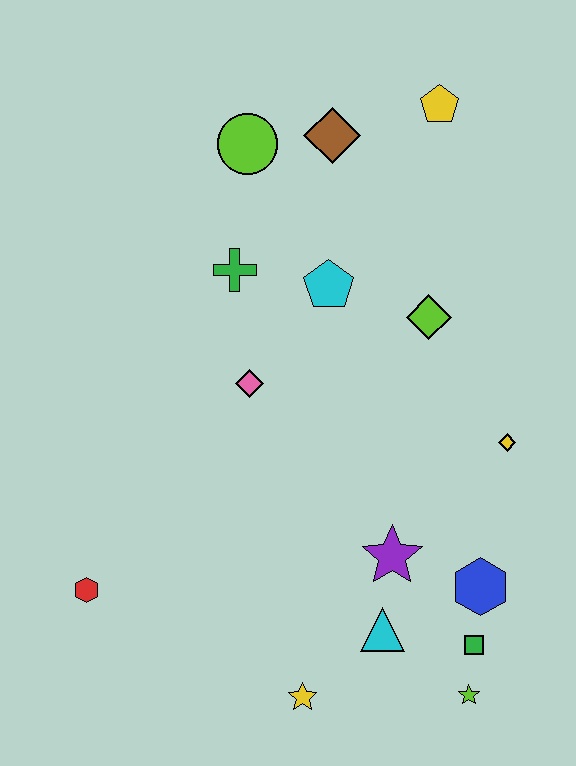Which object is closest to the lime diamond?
The cyan pentagon is closest to the lime diamond.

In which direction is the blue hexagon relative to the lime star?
The blue hexagon is above the lime star.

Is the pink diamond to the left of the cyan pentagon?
Yes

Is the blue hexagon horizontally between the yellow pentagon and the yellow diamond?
Yes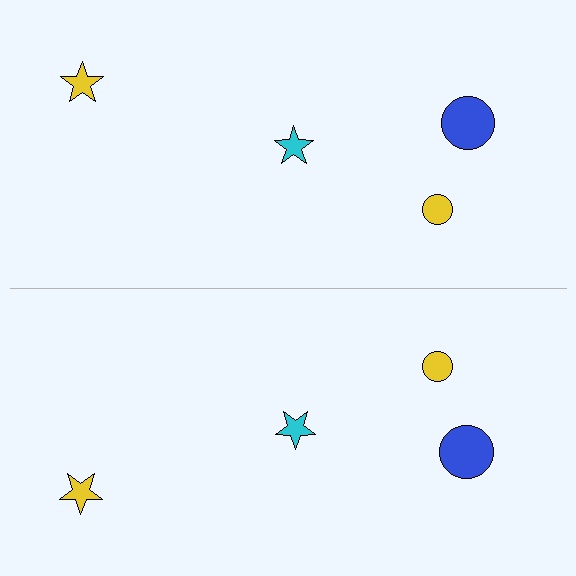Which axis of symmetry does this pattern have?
The pattern has a horizontal axis of symmetry running through the center of the image.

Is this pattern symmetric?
Yes, this pattern has bilateral (reflection) symmetry.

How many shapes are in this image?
There are 8 shapes in this image.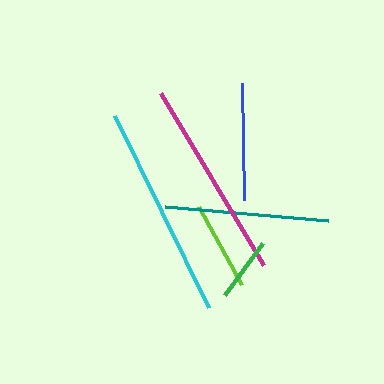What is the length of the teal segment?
The teal segment is approximately 163 pixels long.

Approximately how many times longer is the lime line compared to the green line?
The lime line is approximately 1.4 times the length of the green line.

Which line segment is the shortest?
The green line is the shortest at approximately 64 pixels.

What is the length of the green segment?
The green segment is approximately 64 pixels long.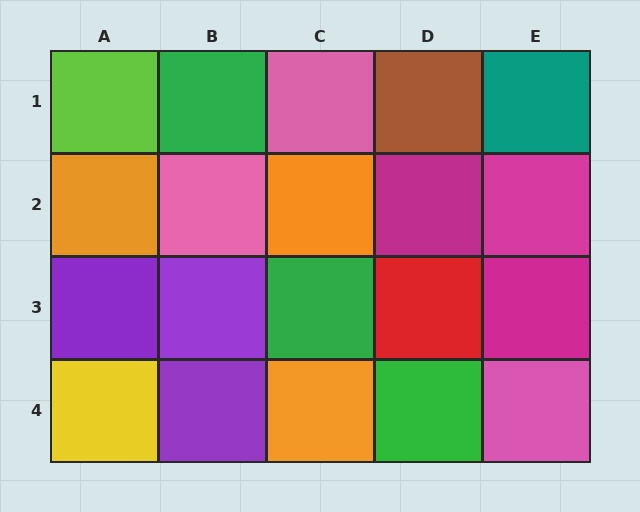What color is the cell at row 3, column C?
Green.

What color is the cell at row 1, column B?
Green.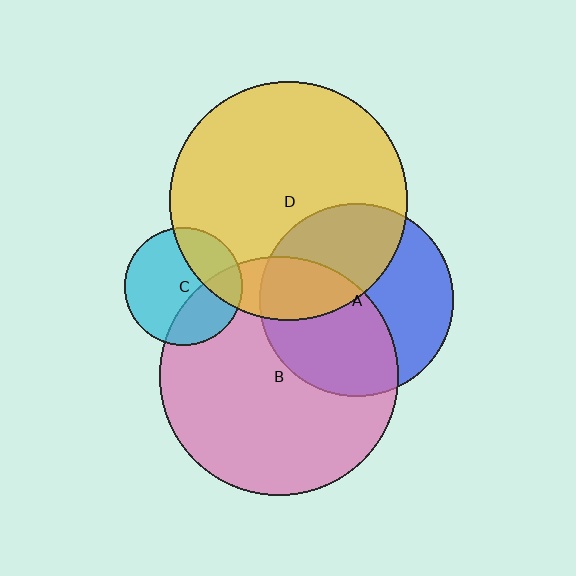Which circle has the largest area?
Circle B (pink).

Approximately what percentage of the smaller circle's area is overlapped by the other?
Approximately 15%.